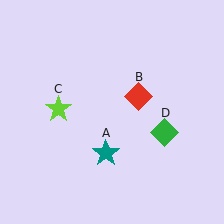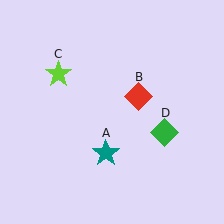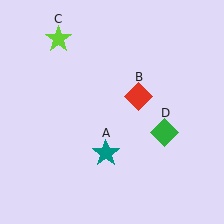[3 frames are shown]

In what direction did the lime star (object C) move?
The lime star (object C) moved up.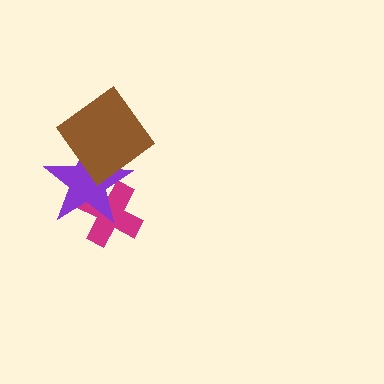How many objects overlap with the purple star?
2 objects overlap with the purple star.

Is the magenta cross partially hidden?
Yes, it is partially covered by another shape.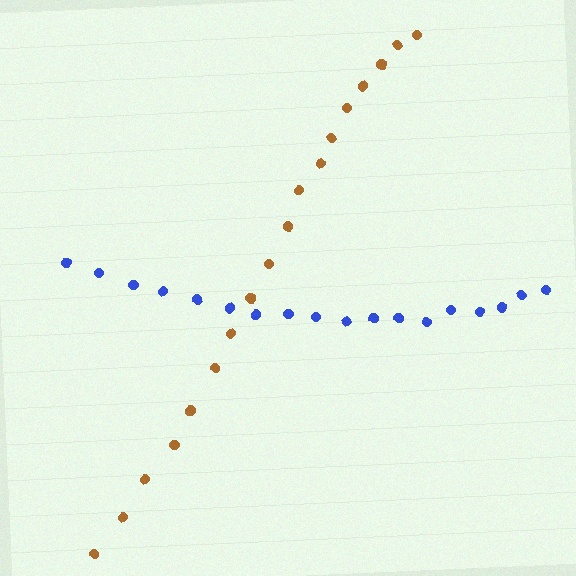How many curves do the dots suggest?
There are 2 distinct paths.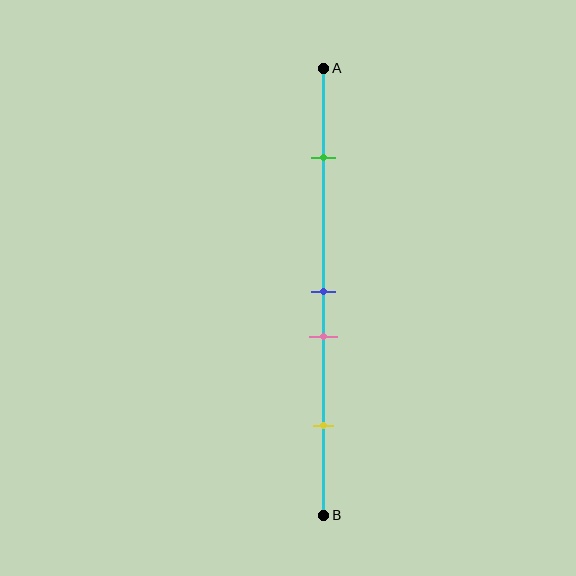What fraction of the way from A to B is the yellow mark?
The yellow mark is approximately 80% (0.8) of the way from A to B.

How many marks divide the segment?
There are 4 marks dividing the segment.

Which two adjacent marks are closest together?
The blue and pink marks are the closest adjacent pair.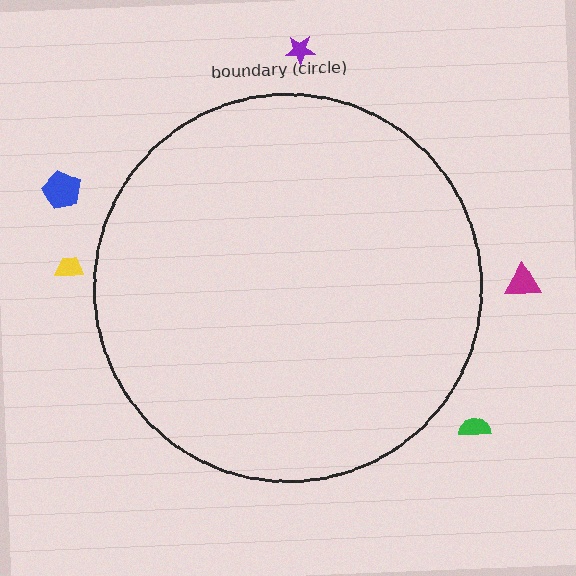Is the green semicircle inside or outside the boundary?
Outside.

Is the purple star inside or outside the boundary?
Outside.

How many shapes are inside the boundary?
0 inside, 5 outside.